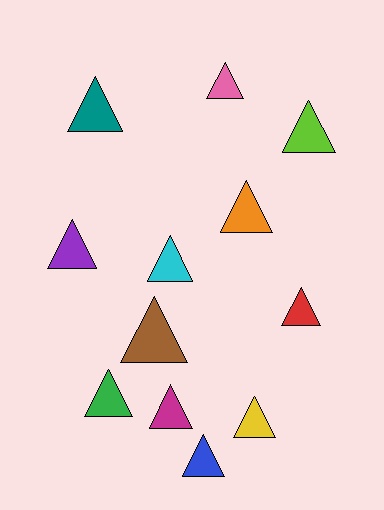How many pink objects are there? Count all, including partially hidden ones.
There is 1 pink object.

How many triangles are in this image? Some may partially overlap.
There are 12 triangles.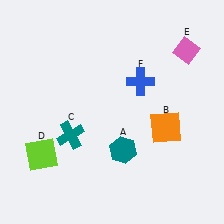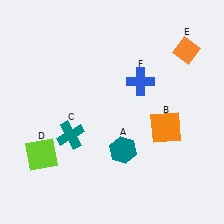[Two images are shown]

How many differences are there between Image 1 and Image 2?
There is 1 difference between the two images.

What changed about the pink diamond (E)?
In Image 1, E is pink. In Image 2, it changed to orange.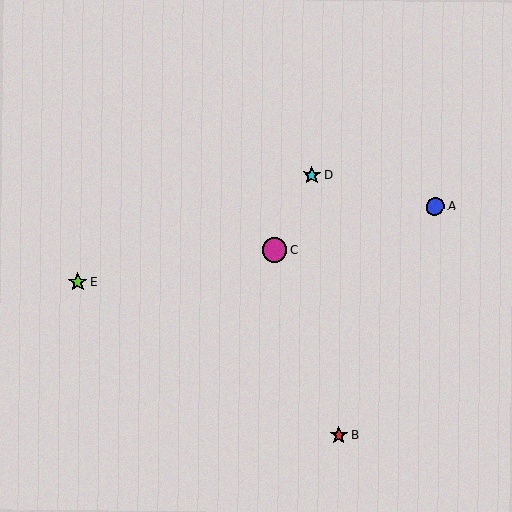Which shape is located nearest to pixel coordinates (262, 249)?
The magenta circle (labeled C) at (275, 250) is nearest to that location.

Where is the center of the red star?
The center of the red star is at (339, 435).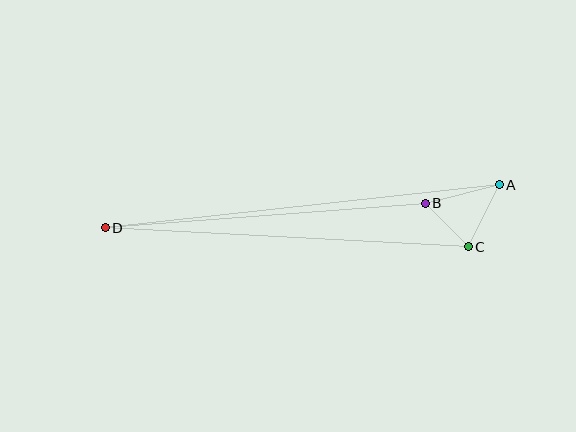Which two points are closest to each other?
Points B and C are closest to each other.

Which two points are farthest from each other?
Points A and D are farthest from each other.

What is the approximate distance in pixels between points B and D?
The distance between B and D is approximately 321 pixels.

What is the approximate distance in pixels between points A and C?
The distance between A and C is approximately 69 pixels.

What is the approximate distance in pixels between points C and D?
The distance between C and D is approximately 363 pixels.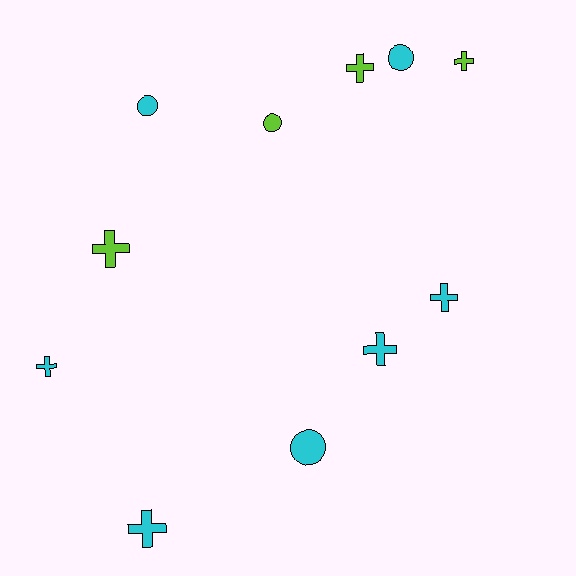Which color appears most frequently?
Cyan, with 7 objects.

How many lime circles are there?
There is 1 lime circle.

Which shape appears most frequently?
Cross, with 7 objects.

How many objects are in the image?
There are 11 objects.